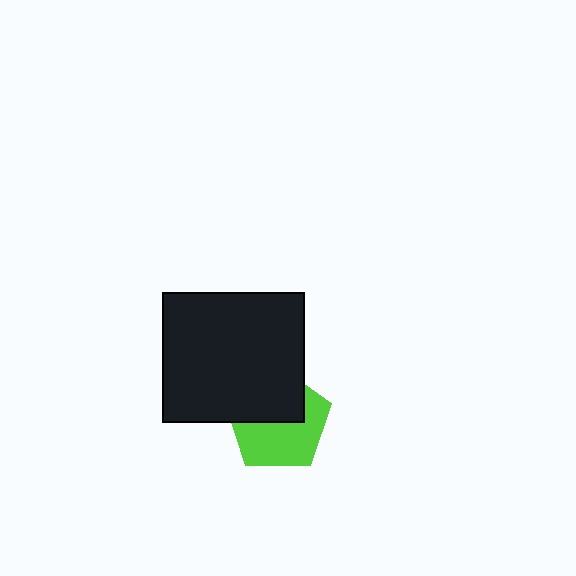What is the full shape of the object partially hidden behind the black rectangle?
The partially hidden object is a lime pentagon.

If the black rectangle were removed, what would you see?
You would see the complete lime pentagon.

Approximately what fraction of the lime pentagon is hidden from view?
Roughly 45% of the lime pentagon is hidden behind the black rectangle.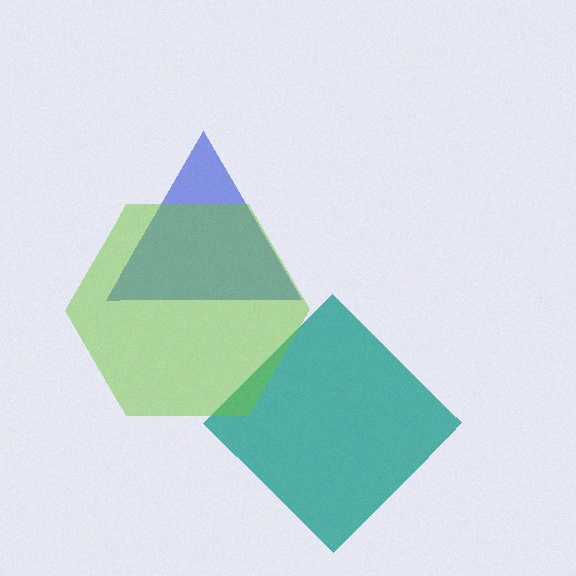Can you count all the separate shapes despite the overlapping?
Yes, there are 3 separate shapes.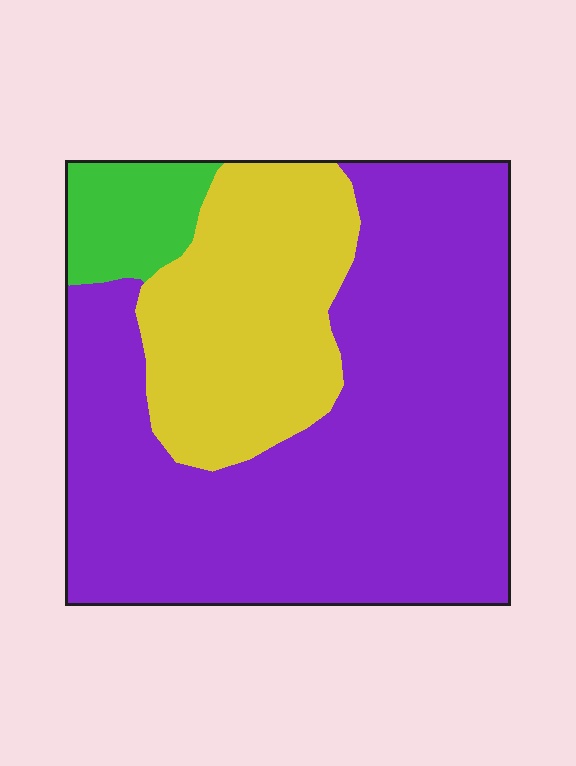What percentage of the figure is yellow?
Yellow takes up between a quarter and a half of the figure.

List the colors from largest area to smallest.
From largest to smallest: purple, yellow, green.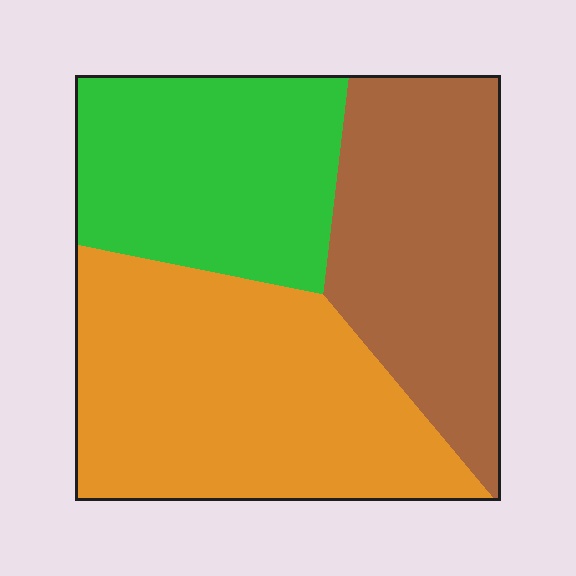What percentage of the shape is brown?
Brown takes up between a sixth and a third of the shape.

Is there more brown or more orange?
Orange.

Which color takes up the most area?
Orange, at roughly 40%.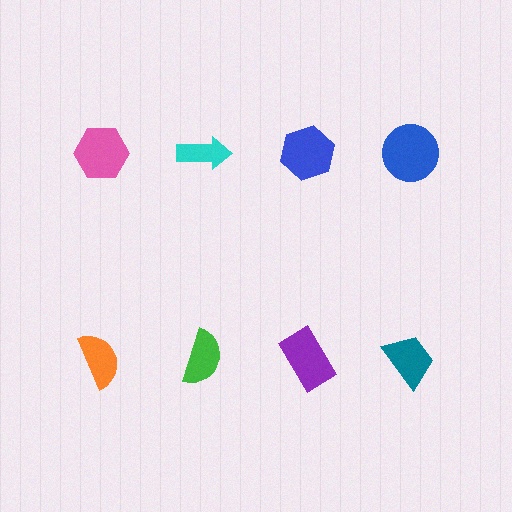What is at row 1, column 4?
A blue circle.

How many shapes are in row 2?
4 shapes.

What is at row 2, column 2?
A green semicircle.